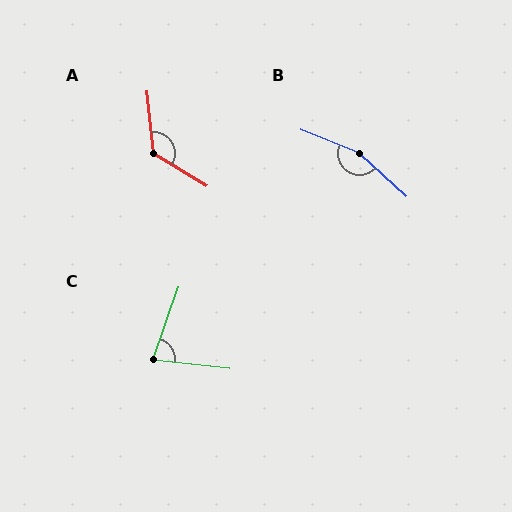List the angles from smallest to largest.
C (77°), A (128°), B (160°).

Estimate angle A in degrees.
Approximately 128 degrees.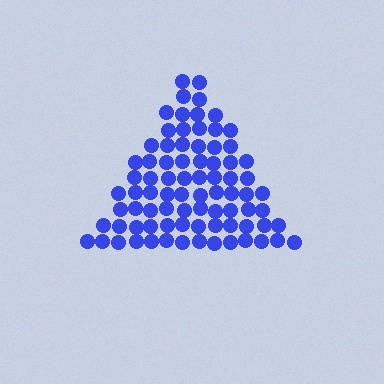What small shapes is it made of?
It is made of small circles.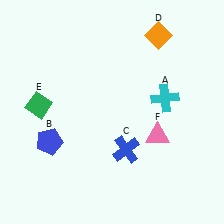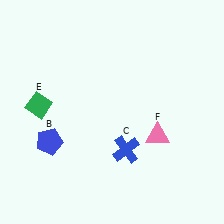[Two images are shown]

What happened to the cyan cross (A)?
The cyan cross (A) was removed in Image 2. It was in the top-right area of Image 1.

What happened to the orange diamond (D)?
The orange diamond (D) was removed in Image 2. It was in the top-right area of Image 1.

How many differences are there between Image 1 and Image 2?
There are 2 differences between the two images.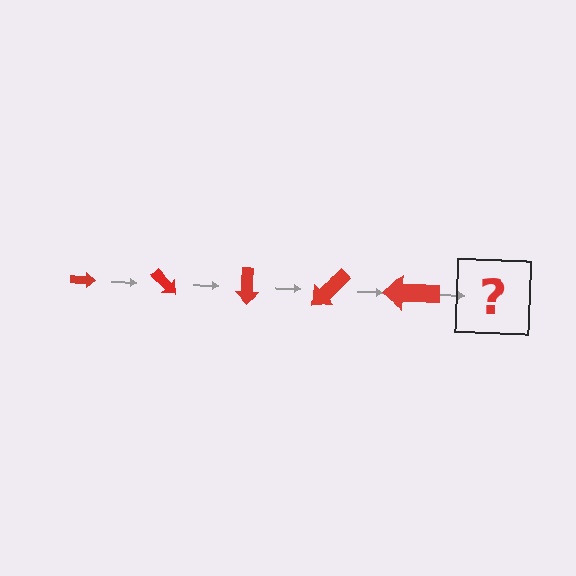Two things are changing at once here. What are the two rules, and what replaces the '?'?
The two rules are that the arrow grows larger each step and it rotates 45 degrees each step. The '?' should be an arrow, larger than the previous one and rotated 225 degrees from the start.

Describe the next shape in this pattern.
It should be an arrow, larger than the previous one and rotated 225 degrees from the start.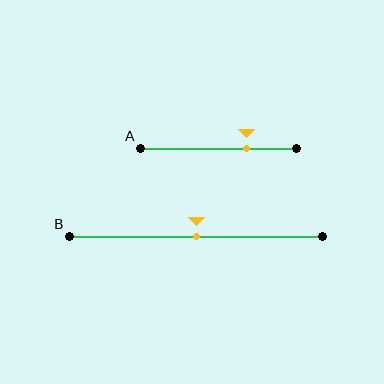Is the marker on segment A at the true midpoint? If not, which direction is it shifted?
No, the marker on segment A is shifted to the right by about 18% of the segment length.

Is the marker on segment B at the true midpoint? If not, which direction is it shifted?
Yes, the marker on segment B is at the true midpoint.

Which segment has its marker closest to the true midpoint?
Segment B has its marker closest to the true midpoint.